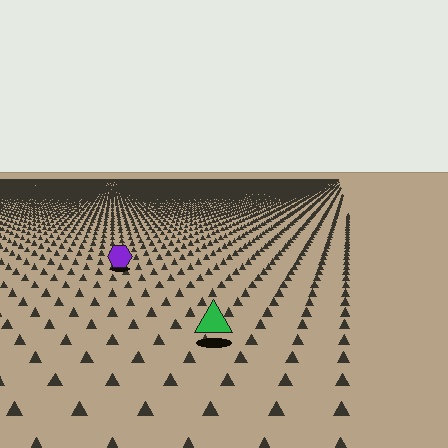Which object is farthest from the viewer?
The purple hexagon is farthest from the viewer. It appears smaller and the ground texture around it is denser.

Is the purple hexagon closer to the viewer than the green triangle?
No. The green triangle is closer — you can tell from the texture gradient: the ground texture is coarser near it.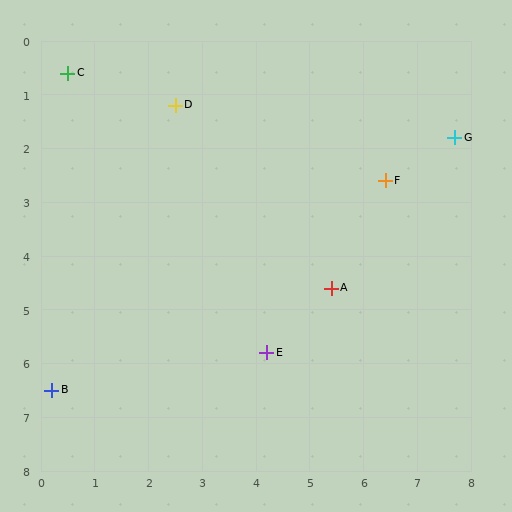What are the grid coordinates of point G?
Point G is at approximately (7.7, 1.8).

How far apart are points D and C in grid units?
Points D and C are about 2.1 grid units apart.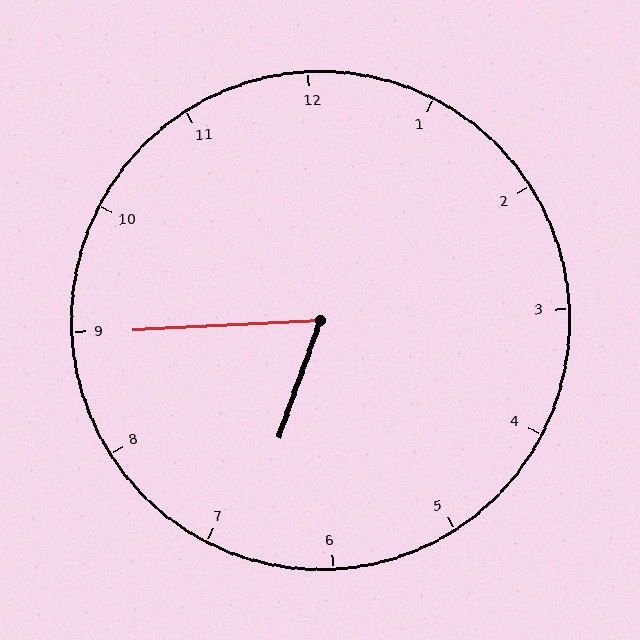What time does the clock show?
6:45.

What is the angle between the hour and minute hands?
Approximately 68 degrees.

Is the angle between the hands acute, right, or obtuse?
It is acute.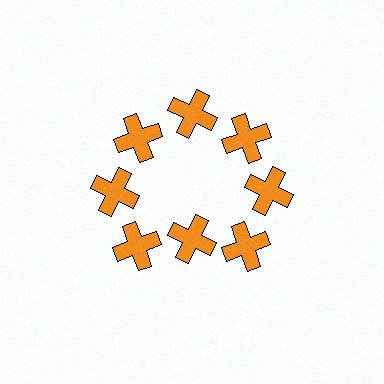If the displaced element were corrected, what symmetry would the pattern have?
It would have 8-fold rotational symmetry — the pattern would map onto itself every 45 degrees.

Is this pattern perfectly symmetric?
No. The 8 orange crosses are arranged in a ring, but one element near the 6 o'clock position is pulled inward toward the center, breaking the 8-fold rotational symmetry.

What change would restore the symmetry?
The symmetry would be restored by moving it outward, back onto the ring so that all 8 crosses sit at equal angles and equal distance from the center.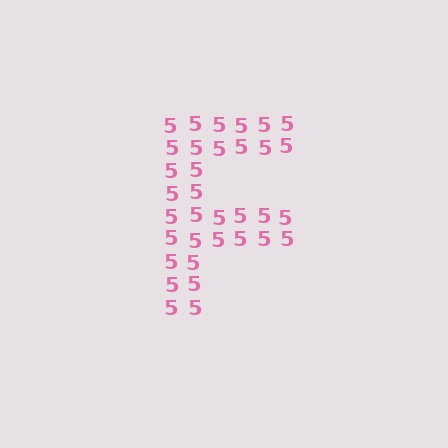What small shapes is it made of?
It is made of small digit 5's.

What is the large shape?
The large shape is the letter F.